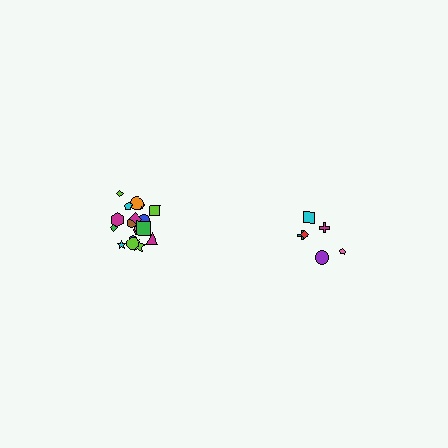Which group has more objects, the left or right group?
The left group.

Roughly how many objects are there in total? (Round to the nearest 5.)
Roughly 25 objects in total.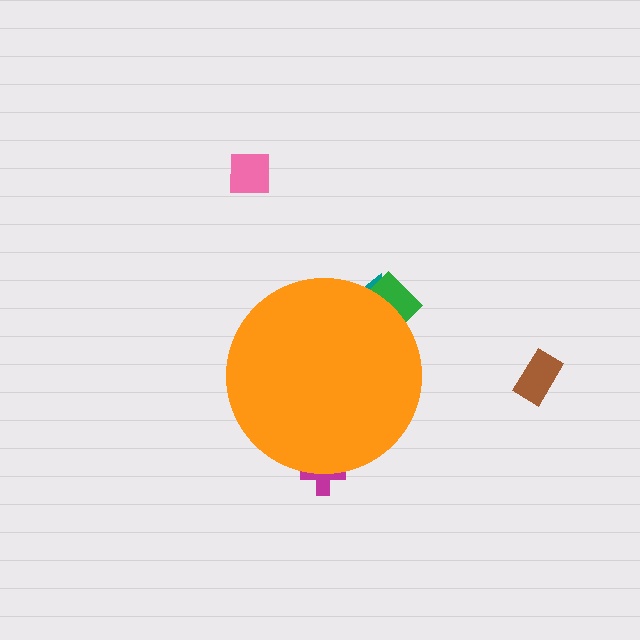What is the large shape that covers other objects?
An orange circle.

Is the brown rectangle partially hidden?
No, the brown rectangle is fully visible.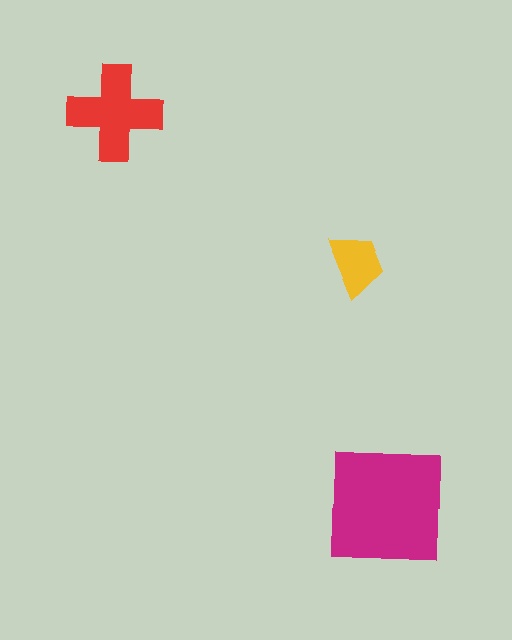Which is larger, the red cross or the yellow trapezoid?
The red cross.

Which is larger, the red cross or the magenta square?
The magenta square.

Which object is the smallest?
The yellow trapezoid.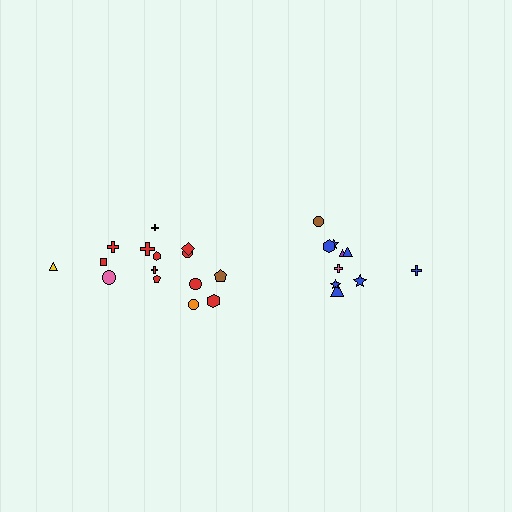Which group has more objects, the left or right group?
The left group.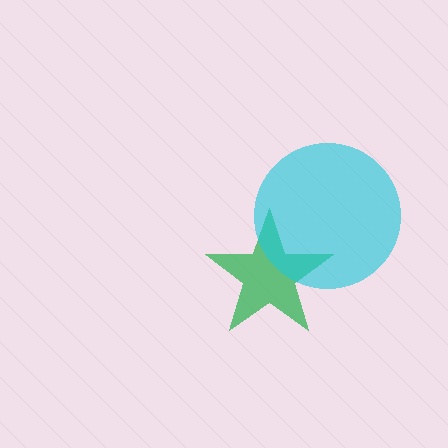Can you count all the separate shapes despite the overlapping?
Yes, there are 2 separate shapes.